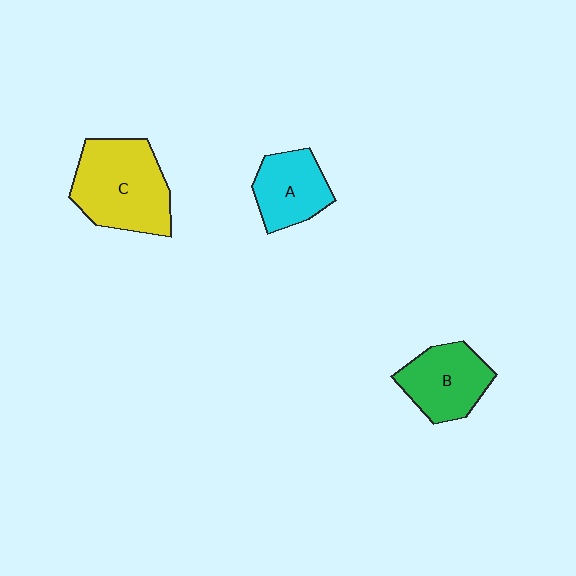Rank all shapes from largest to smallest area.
From largest to smallest: C (yellow), B (green), A (cyan).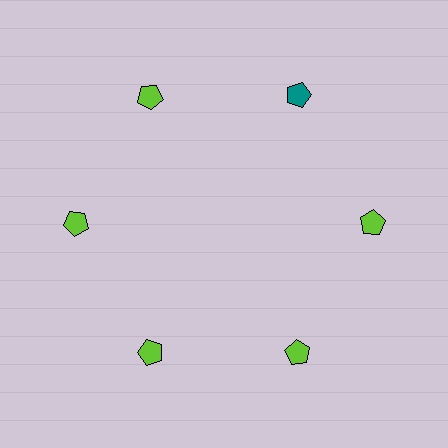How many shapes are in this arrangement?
There are 6 shapes arranged in a ring pattern.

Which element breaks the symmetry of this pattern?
The teal pentagon at roughly the 1 o'clock position breaks the symmetry. All other shapes are lime pentagons.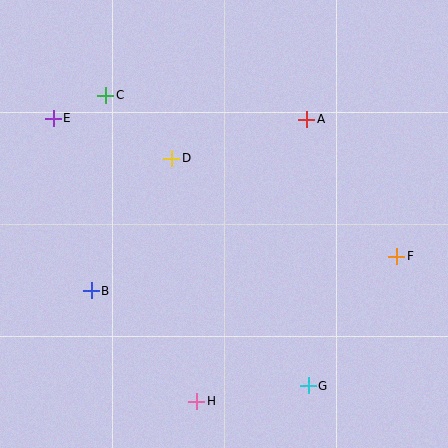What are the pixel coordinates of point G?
Point G is at (308, 386).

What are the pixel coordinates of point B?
Point B is at (91, 291).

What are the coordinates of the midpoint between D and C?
The midpoint between D and C is at (139, 127).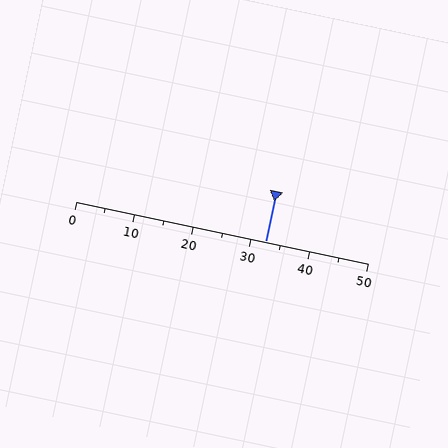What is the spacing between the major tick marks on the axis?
The major ticks are spaced 10 apart.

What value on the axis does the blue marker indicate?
The marker indicates approximately 32.5.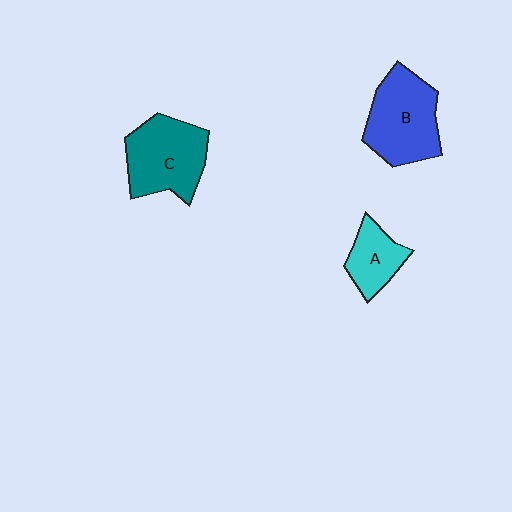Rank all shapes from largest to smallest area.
From largest to smallest: B (blue), C (teal), A (cyan).